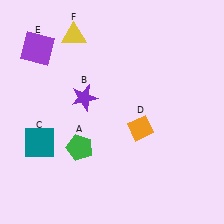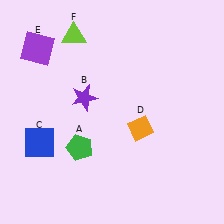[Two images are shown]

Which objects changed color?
C changed from teal to blue. F changed from yellow to lime.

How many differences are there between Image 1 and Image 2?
There are 2 differences between the two images.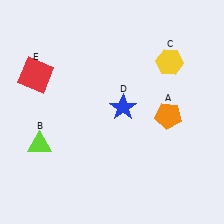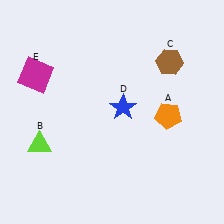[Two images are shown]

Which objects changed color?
C changed from yellow to brown. E changed from red to magenta.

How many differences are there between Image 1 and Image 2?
There are 2 differences between the two images.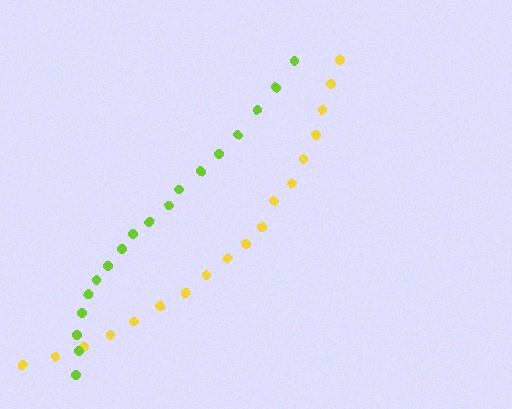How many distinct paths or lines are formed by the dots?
There are 2 distinct paths.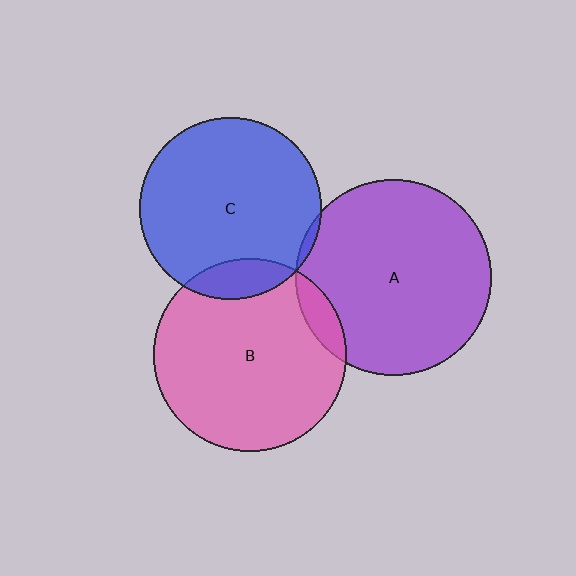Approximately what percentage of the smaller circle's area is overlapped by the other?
Approximately 10%.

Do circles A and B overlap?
Yes.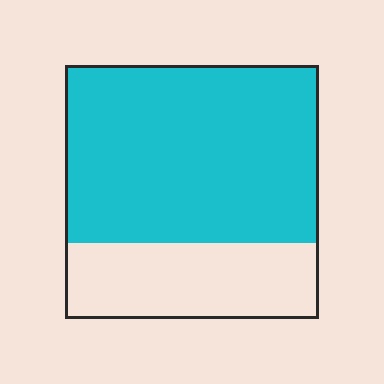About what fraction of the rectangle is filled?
About two thirds (2/3).